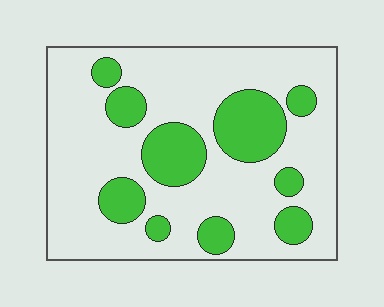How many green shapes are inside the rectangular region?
10.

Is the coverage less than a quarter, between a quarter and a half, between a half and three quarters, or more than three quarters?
Between a quarter and a half.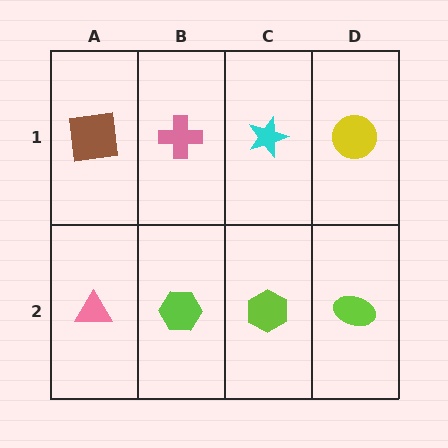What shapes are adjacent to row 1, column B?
A lime hexagon (row 2, column B), a brown square (row 1, column A), a cyan star (row 1, column C).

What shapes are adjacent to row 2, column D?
A yellow circle (row 1, column D), a lime hexagon (row 2, column C).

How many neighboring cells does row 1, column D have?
2.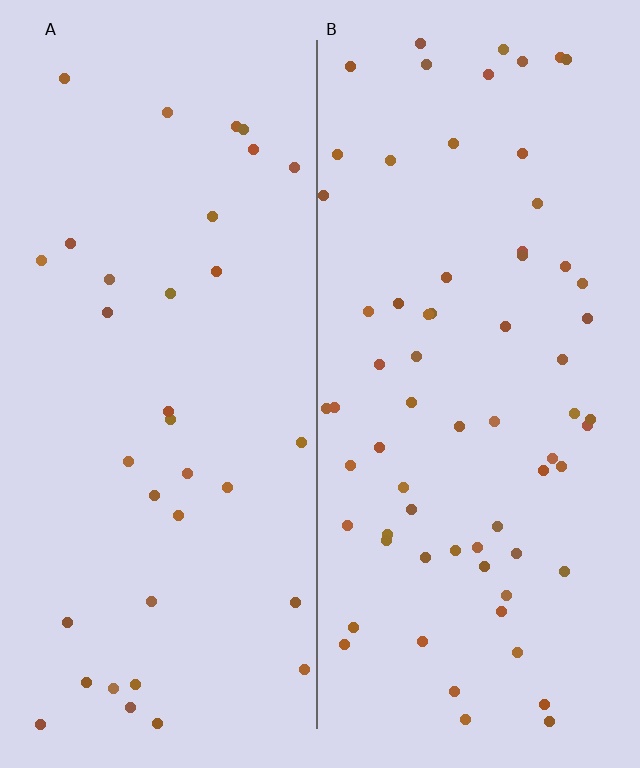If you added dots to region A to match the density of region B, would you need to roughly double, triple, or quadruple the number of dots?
Approximately double.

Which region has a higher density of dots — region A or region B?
B (the right).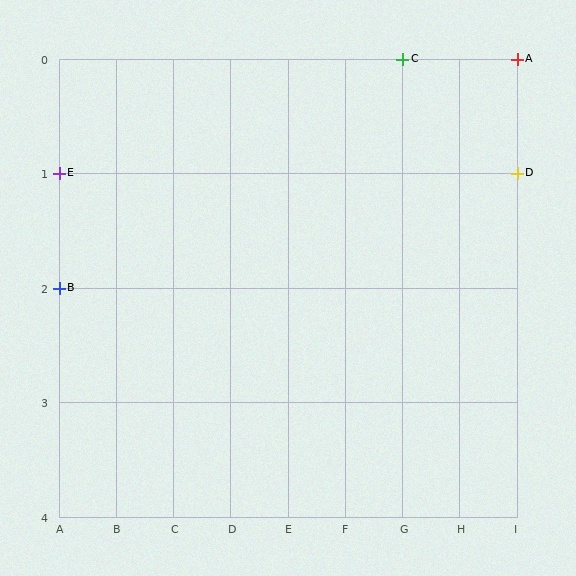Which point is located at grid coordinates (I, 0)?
Point A is at (I, 0).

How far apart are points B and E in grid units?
Points B and E are 1 row apart.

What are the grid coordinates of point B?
Point B is at grid coordinates (A, 2).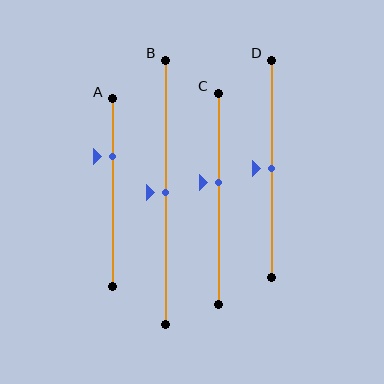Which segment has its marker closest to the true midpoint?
Segment B has its marker closest to the true midpoint.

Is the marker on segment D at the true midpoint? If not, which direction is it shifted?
Yes, the marker on segment D is at the true midpoint.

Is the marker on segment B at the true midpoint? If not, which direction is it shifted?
Yes, the marker on segment B is at the true midpoint.